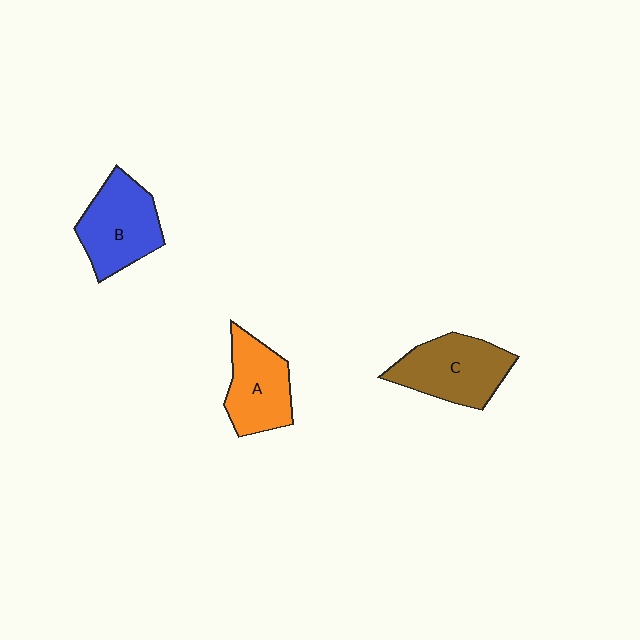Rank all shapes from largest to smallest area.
From largest to smallest: C (brown), B (blue), A (orange).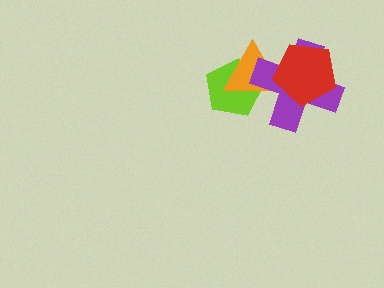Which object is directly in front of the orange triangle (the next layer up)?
The purple cross is directly in front of the orange triangle.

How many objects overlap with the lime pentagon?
2 objects overlap with the lime pentagon.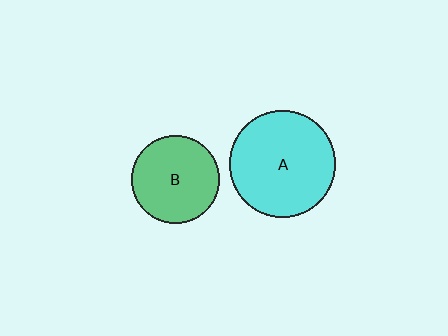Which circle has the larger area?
Circle A (cyan).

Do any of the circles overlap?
No, none of the circles overlap.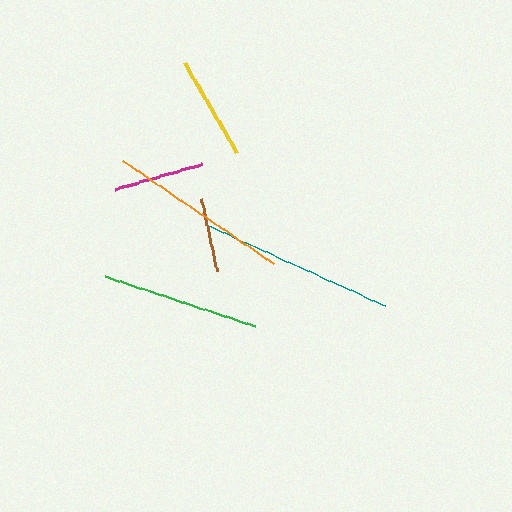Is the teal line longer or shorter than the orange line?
The teal line is longer than the orange line.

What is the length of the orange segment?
The orange segment is approximately 182 pixels long.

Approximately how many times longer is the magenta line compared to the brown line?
The magenta line is approximately 1.2 times the length of the brown line.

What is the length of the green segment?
The green segment is approximately 159 pixels long.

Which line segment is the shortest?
The brown line is the shortest at approximately 74 pixels.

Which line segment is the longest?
The teal line is the longest at approximately 193 pixels.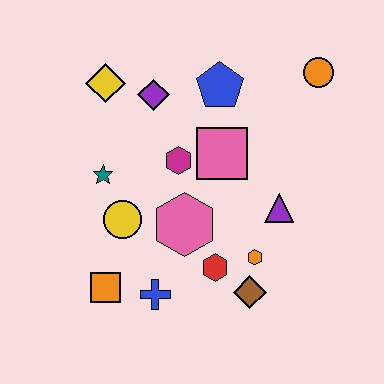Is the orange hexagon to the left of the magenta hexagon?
No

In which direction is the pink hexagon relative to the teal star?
The pink hexagon is to the right of the teal star.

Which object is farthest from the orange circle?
The orange square is farthest from the orange circle.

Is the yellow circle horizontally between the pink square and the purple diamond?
No